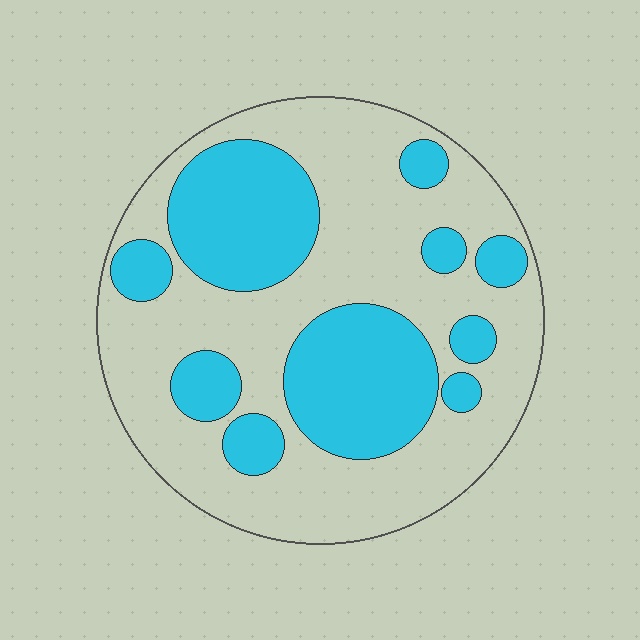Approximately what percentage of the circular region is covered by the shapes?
Approximately 35%.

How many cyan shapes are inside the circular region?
10.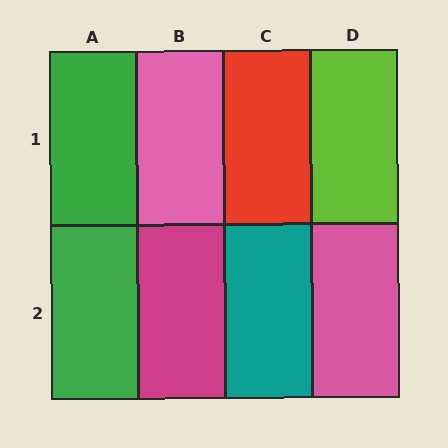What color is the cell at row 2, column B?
Magenta.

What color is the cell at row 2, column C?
Teal.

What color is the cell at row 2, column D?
Pink.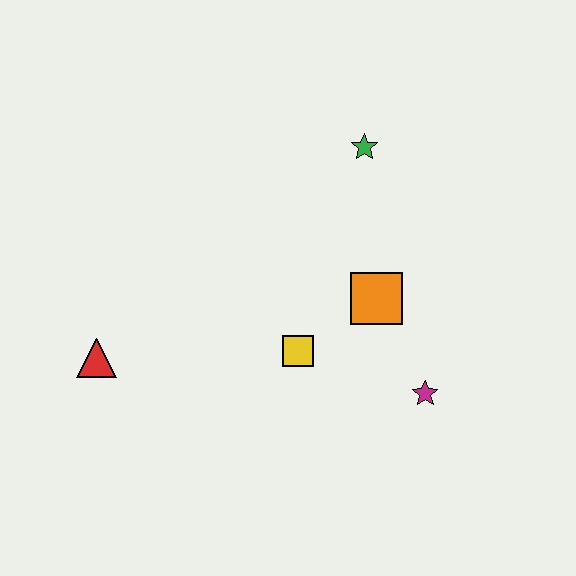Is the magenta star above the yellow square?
No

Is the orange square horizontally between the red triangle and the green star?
No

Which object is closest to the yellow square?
The orange square is closest to the yellow square.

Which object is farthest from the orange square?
The red triangle is farthest from the orange square.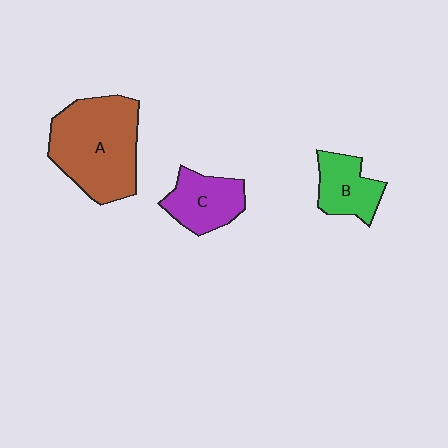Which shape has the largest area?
Shape A (brown).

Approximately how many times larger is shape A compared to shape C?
Approximately 2.0 times.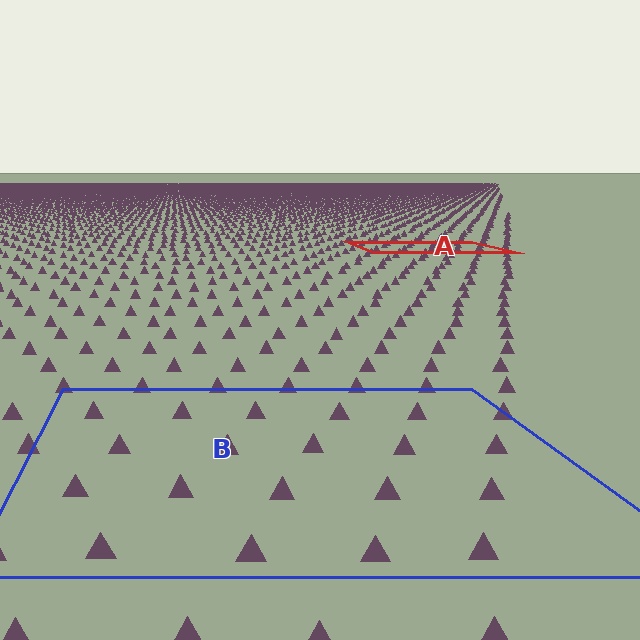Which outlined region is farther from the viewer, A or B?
Region A is farther from the viewer — the texture elements inside it appear smaller and more densely packed.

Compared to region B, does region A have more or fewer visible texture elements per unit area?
Region A has more texture elements per unit area — they are packed more densely because it is farther away.